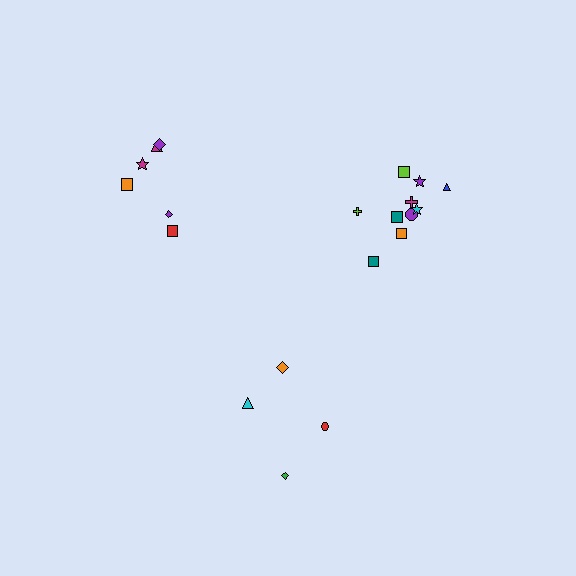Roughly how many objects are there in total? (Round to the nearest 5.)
Roughly 20 objects in total.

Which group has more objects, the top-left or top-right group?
The top-right group.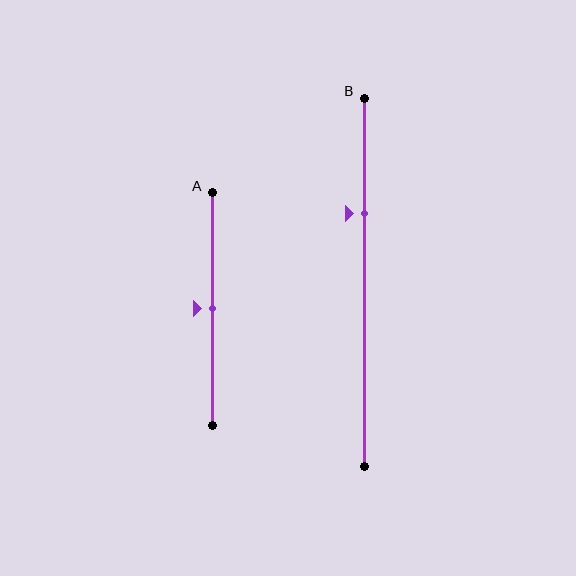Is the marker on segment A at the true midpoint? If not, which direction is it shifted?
Yes, the marker on segment A is at the true midpoint.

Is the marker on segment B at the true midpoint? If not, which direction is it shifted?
No, the marker on segment B is shifted upward by about 19% of the segment length.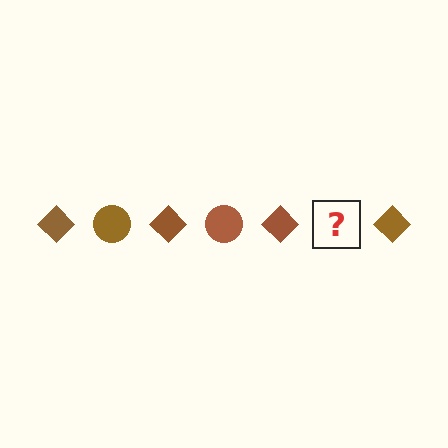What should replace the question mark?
The question mark should be replaced with a brown circle.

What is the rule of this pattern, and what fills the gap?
The rule is that the pattern cycles through diamond, circle shapes in brown. The gap should be filled with a brown circle.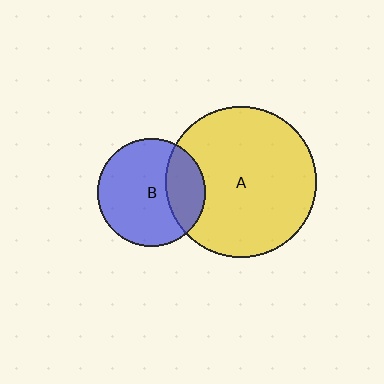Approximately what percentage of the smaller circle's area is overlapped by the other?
Approximately 25%.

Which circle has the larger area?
Circle A (yellow).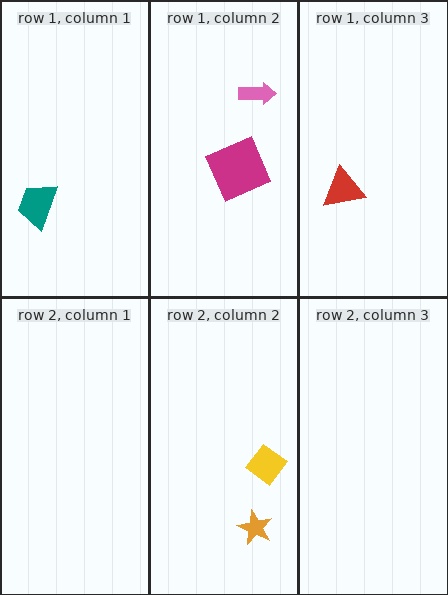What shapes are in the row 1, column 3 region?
The red triangle.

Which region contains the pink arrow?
The row 1, column 2 region.